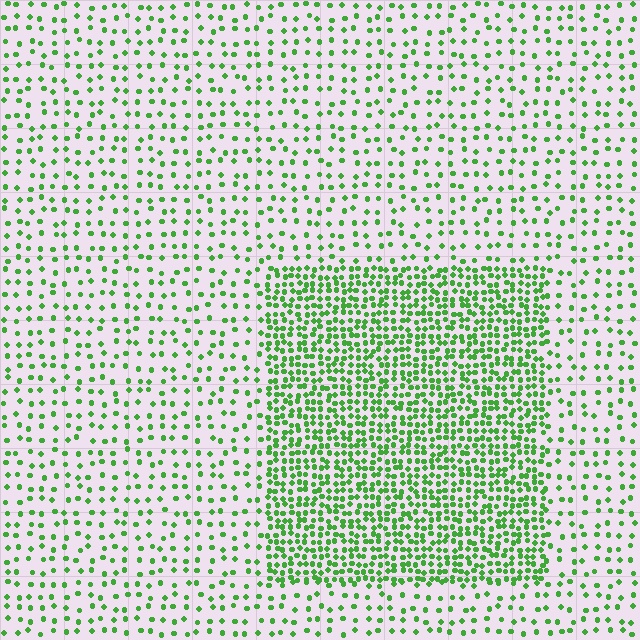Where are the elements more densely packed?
The elements are more densely packed inside the rectangle boundary.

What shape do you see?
I see a rectangle.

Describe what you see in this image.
The image contains small green elements arranged at two different densities. A rectangle-shaped region is visible where the elements are more densely packed than the surrounding area.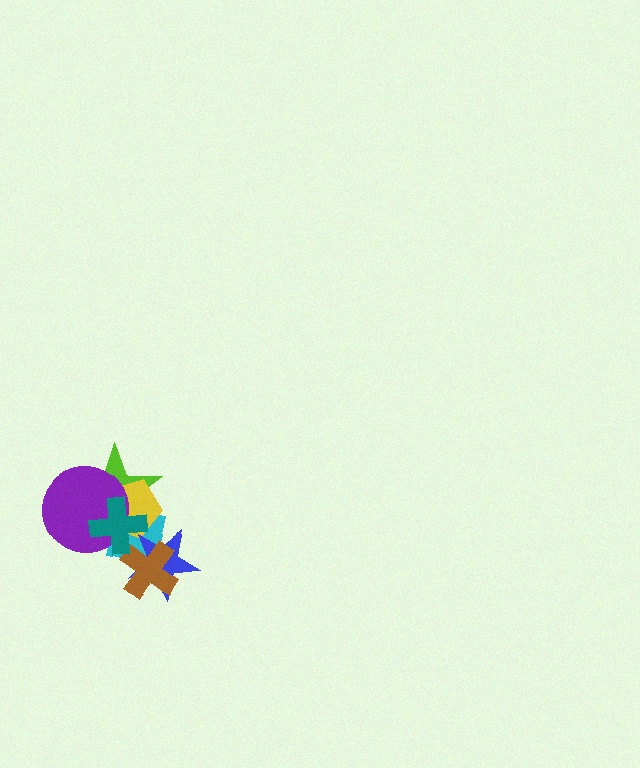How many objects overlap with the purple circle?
4 objects overlap with the purple circle.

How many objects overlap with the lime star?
4 objects overlap with the lime star.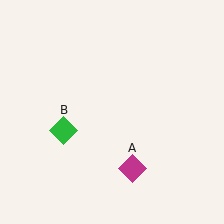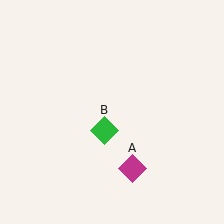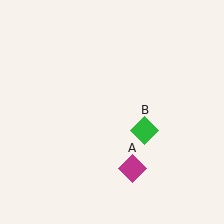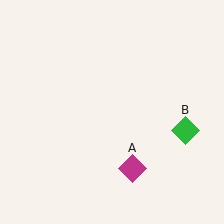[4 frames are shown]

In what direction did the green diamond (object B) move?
The green diamond (object B) moved right.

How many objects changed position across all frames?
1 object changed position: green diamond (object B).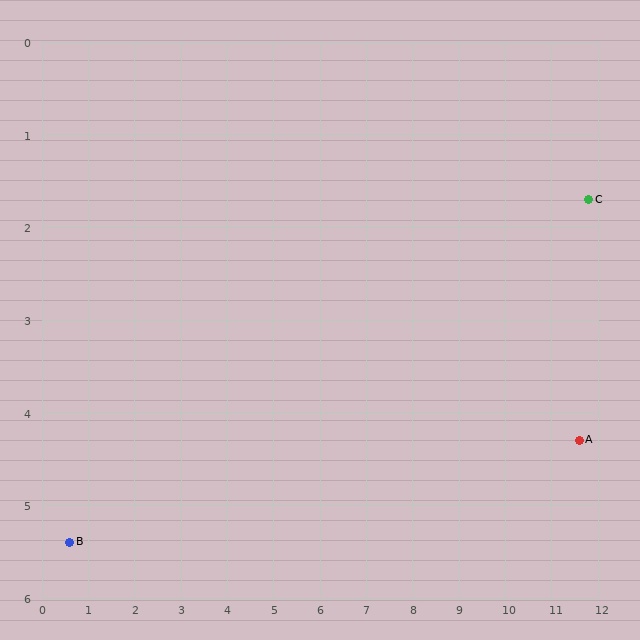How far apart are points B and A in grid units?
Points B and A are about 11.1 grid units apart.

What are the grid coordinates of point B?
Point B is at approximately (0.6, 5.4).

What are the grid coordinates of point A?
Point A is at approximately (11.6, 4.3).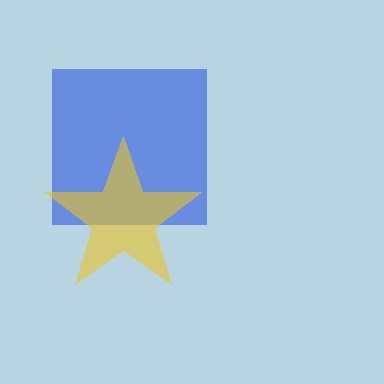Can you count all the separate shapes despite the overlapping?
Yes, there are 2 separate shapes.